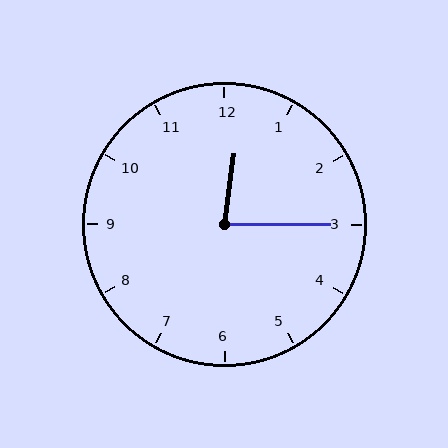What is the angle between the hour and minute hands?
Approximately 82 degrees.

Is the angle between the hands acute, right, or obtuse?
It is acute.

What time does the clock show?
12:15.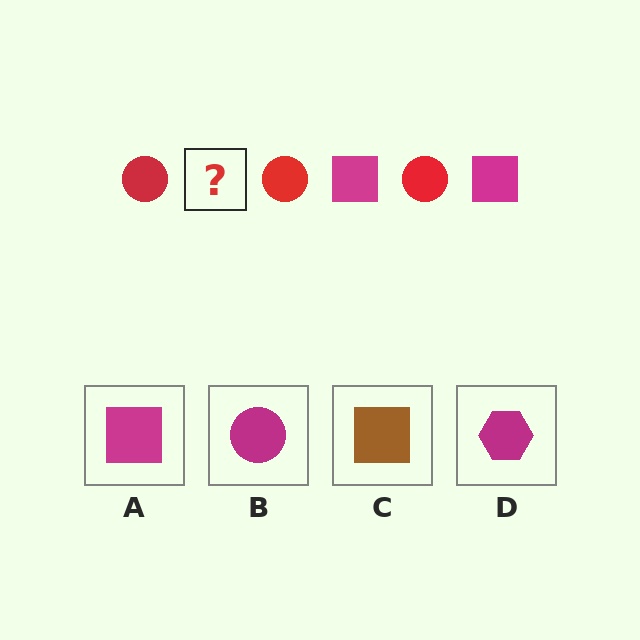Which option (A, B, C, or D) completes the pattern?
A.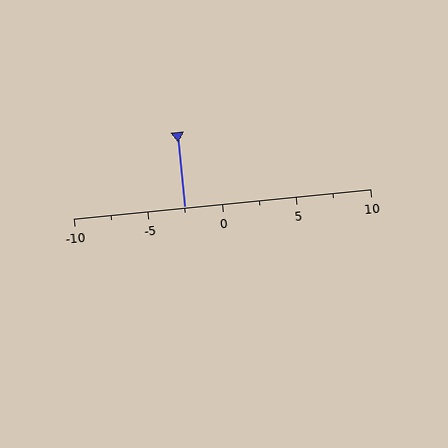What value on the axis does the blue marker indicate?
The marker indicates approximately -2.5.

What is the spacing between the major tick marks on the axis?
The major ticks are spaced 5 apart.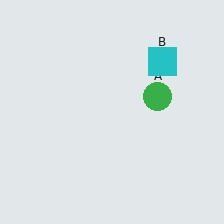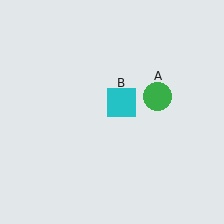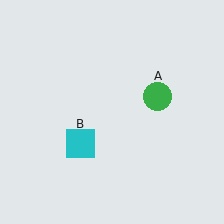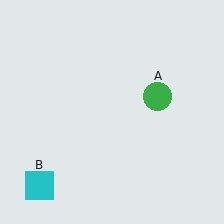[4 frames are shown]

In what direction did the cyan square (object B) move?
The cyan square (object B) moved down and to the left.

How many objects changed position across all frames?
1 object changed position: cyan square (object B).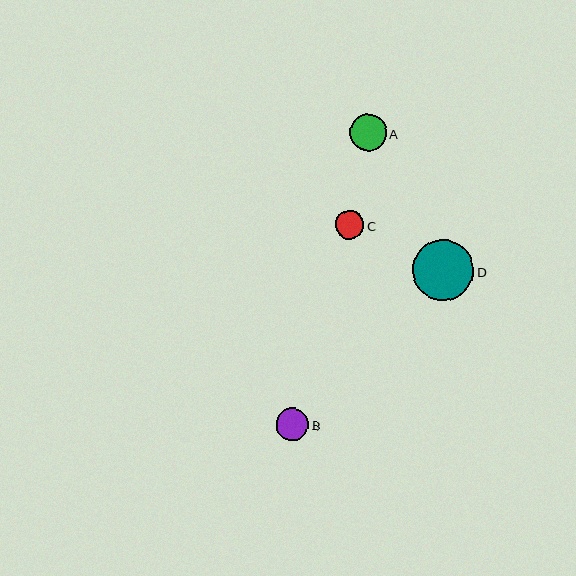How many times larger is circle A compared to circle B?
Circle A is approximately 1.1 times the size of circle B.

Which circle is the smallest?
Circle C is the smallest with a size of approximately 29 pixels.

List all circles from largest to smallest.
From largest to smallest: D, A, B, C.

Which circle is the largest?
Circle D is the largest with a size of approximately 62 pixels.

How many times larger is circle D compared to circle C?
Circle D is approximately 2.1 times the size of circle C.